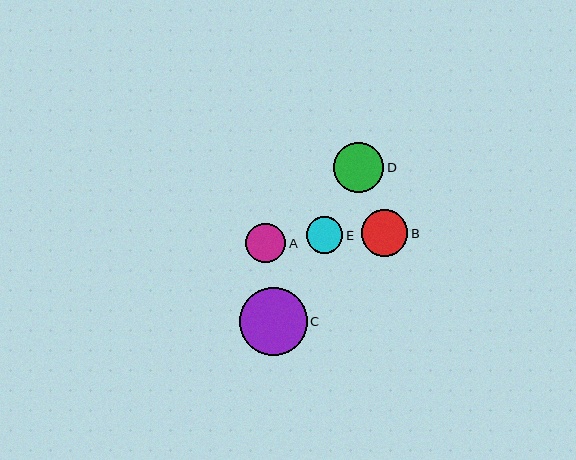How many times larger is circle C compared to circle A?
Circle C is approximately 1.7 times the size of circle A.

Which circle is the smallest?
Circle E is the smallest with a size of approximately 37 pixels.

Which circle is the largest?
Circle C is the largest with a size of approximately 67 pixels.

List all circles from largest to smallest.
From largest to smallest: C, D, B, A, E.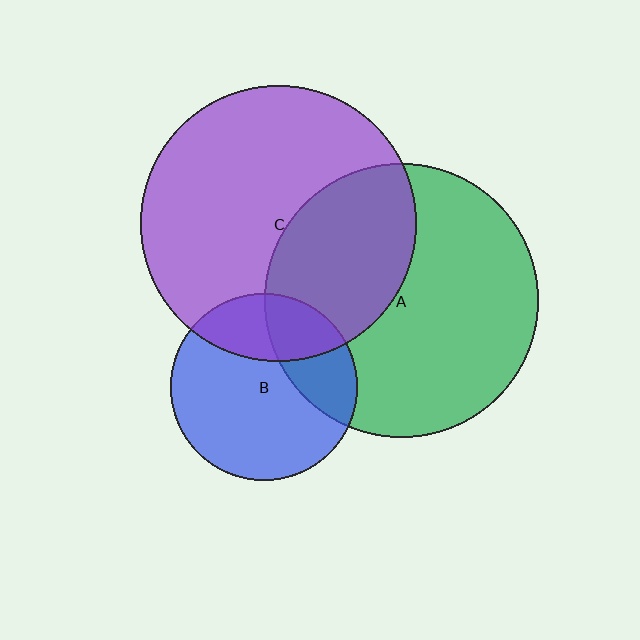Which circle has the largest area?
Circle C (purple).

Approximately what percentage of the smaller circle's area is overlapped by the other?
Approximately 35%.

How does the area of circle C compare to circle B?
Approximately 2.2 times.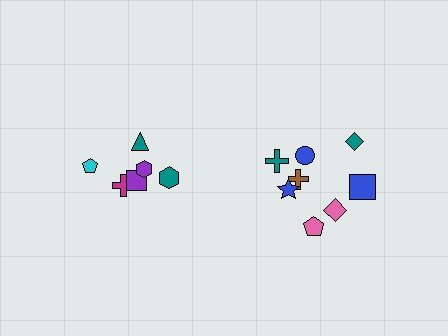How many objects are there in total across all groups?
There are 14 objects.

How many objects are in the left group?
There are 6 objects.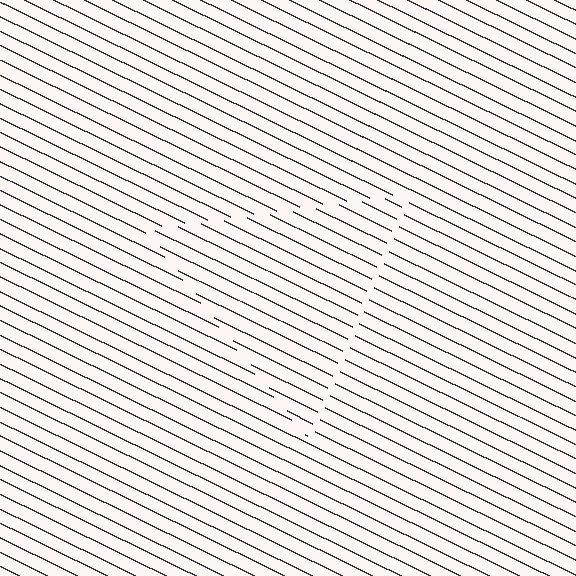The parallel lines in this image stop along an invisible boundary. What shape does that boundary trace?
An illusory triangle. The interior of the shape contains the same grating, shifted by half a period — the contour is defined by the phase discontinuity where line-ends from the inner and outer gratings abut.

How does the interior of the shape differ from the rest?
The interior of the shape contains the same grating, shifted by half a period — the contour is defined by the phase discontinuity where line-ends from the inner and outer gratings abut.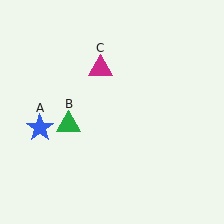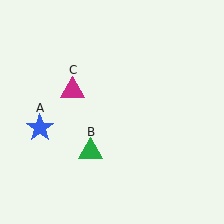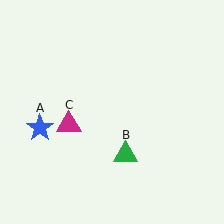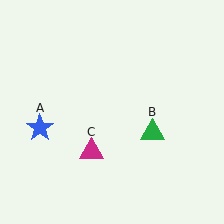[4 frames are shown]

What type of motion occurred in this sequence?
The green triangle (object B), magenta triangle (object C) rotated counterclockwise around the center of the scene.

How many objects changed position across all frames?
2 objects changed position: green triangle (object B), magenta triangle (object C).